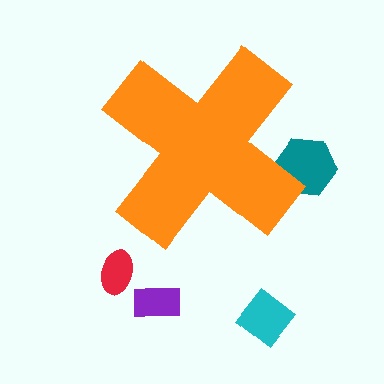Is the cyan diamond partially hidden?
No, the cyan diamond is fully visible.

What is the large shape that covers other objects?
An orange cross.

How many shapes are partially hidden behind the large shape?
1 shape is partially hidden.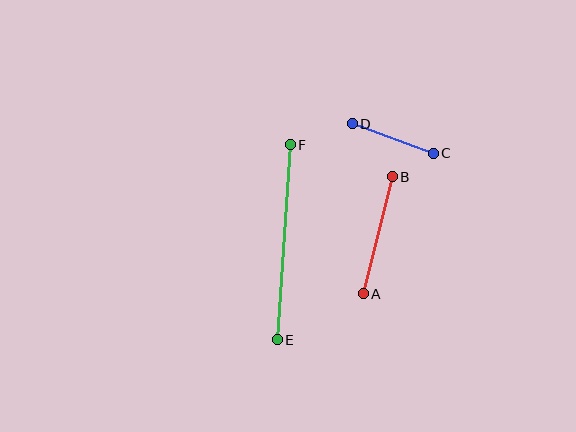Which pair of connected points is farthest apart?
Points E and F are farthest apart.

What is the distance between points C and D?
The distance is approximately 87 pixels.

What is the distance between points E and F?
The distance is approximately 195 pixels.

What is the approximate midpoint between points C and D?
The midpoint is at approximately (393, 138) pixels.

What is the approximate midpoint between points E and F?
The midpoint is at approximately (284, 242) pixels.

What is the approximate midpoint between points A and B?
The midpoint is at approximately (378, 235) pixels.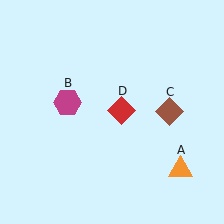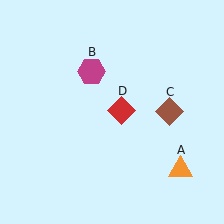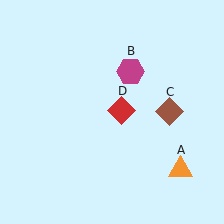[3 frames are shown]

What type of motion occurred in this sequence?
The magenta hexagon (object B) rotated clockwise around the center of the scene.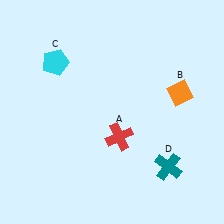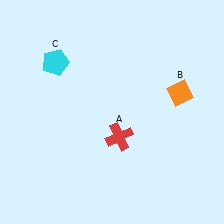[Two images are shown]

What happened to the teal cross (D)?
The teal cross (D) was removed in Image 2. It was in the bottom-right area of Image 1.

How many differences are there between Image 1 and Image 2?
There is 1 difference between the two images.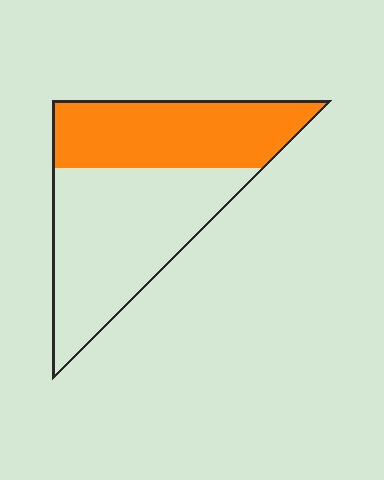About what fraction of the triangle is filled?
About two fifths (2/5).